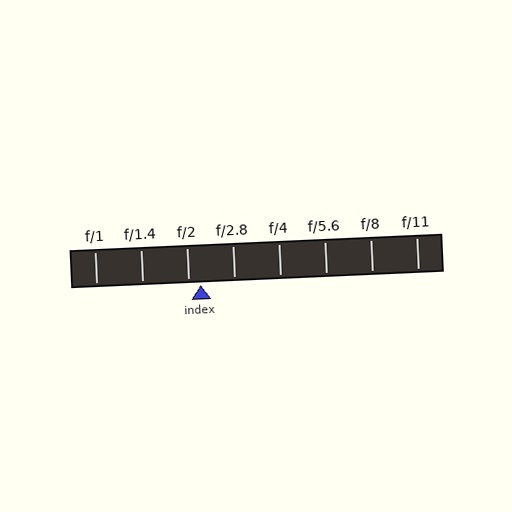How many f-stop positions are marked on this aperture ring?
There are 8 f-stop positions marked.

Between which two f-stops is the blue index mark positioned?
The index mark is between f/2 and f/2.8.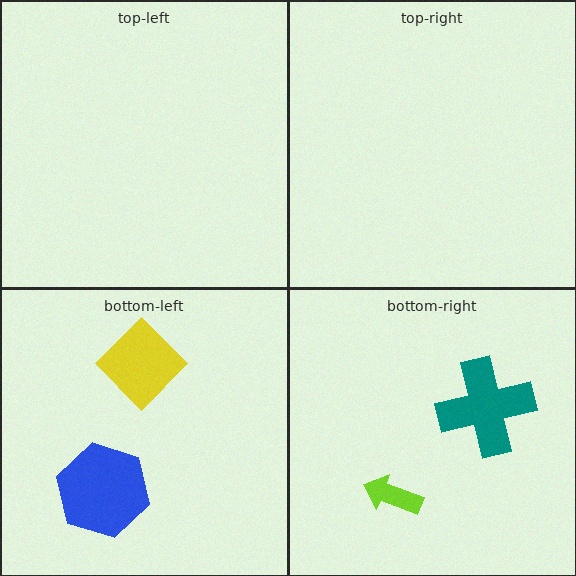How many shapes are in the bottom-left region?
2.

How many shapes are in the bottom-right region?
2.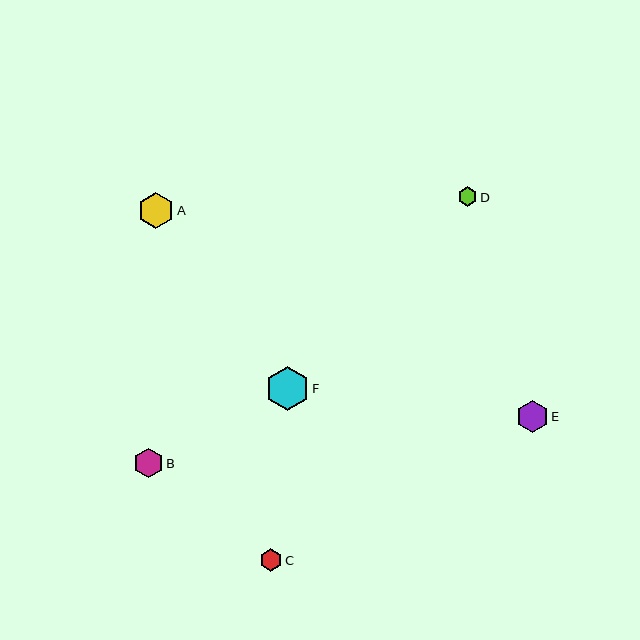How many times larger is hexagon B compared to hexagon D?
Hexagon B is approximately 1.5 times the size of hexagon D.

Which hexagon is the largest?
Hexagon F is the largest with a size of approximately 44 pixels.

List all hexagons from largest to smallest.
From largest to smallest: F, A, E, B, C, D.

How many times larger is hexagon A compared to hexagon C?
Hexagon A is approximately 1.6 times the size of hexagon C.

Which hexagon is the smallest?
Hexagon D is the smallest with a size of approximately 19 pixels.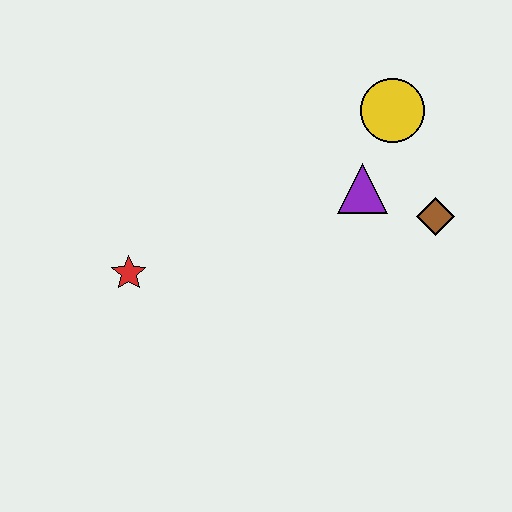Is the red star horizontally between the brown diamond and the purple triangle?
No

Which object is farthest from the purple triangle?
The red star is farthest from the purple triangle.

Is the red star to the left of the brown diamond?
Yes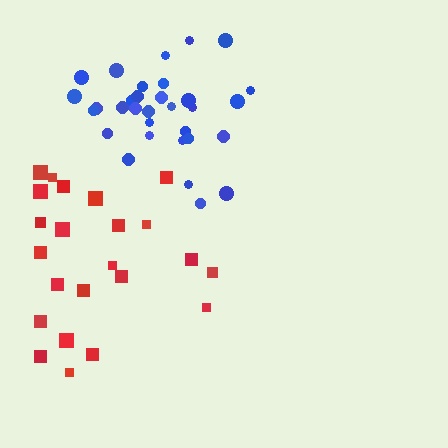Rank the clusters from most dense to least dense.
blue, red.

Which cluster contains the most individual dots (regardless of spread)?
Blue (33).